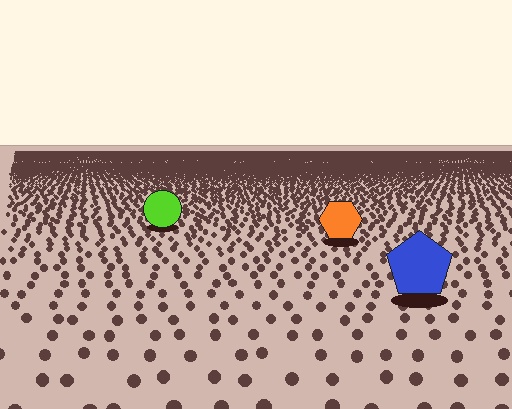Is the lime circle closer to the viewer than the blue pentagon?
No. The blue pentagon is closer — you can tell from the texture gradient: the ground texture is coarser near it.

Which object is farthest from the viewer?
The lime circle is farthest from the viewer. It appears smaller and the ground texture around it is denser.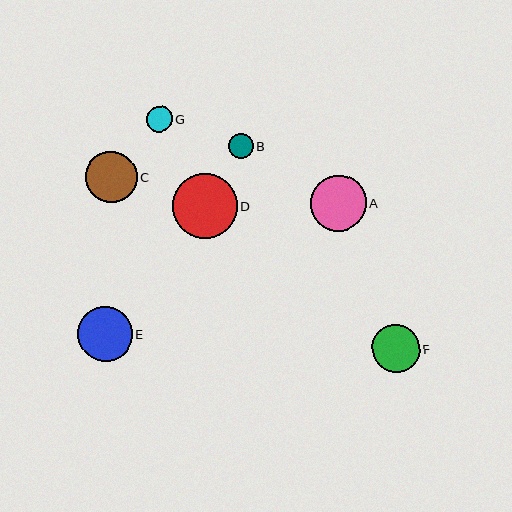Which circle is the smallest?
Circle B is the smallest with a size of approximately 25 pixels.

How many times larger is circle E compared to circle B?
Circle E is approximately 2.2 times the size of circle B.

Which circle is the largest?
Circle D is the largest with a size of approximately 65 pixels.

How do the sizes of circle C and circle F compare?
Circle C and circle F are approximately the same size.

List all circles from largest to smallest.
From largest to smallest: D, A, E, C, F, G, B.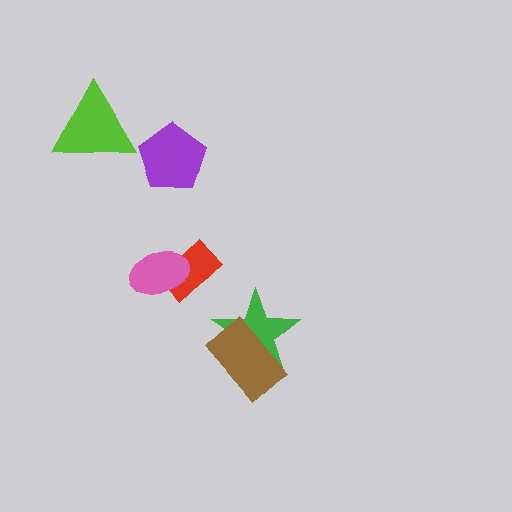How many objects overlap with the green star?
1 object overlaps with the green star.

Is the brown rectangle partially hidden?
No, no other shape covers it.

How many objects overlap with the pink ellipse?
1 object overlaps with the pink ellipse.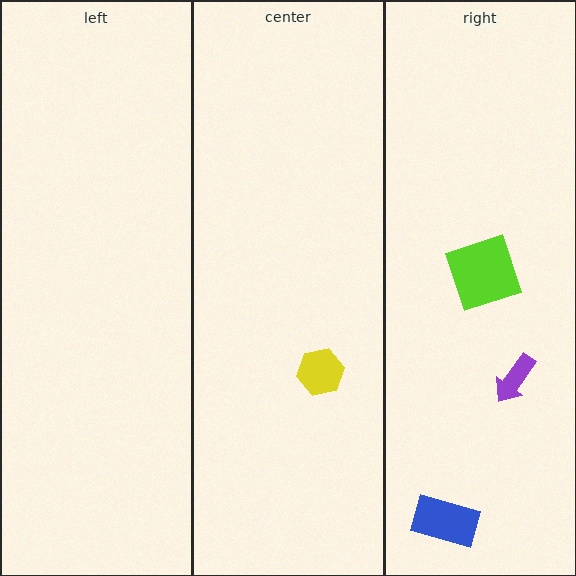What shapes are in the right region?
The blue rectangle, the lime square, the purple arrow.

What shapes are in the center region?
The yellow hexagon.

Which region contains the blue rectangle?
The right region.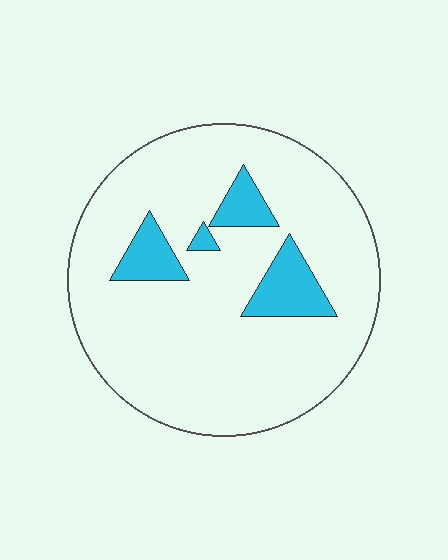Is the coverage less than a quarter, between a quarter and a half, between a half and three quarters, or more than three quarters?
Less than a quarter.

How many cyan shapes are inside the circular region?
4.